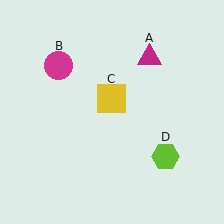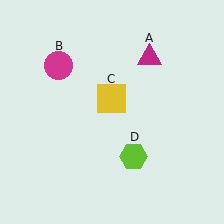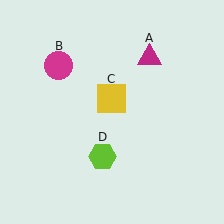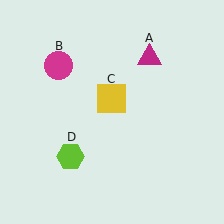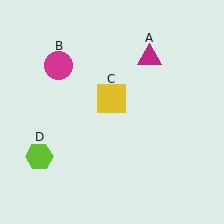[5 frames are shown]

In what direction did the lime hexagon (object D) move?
The lime hexagon (object D) moved left.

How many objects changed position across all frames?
1 object changed position: lime hexagon (object D).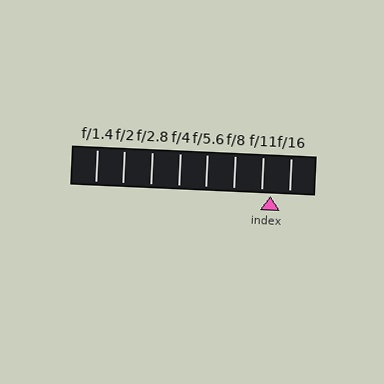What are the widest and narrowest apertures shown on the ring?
The widest aperture shown is f/1.4 and the narrowest is f/16.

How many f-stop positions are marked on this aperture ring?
There are 8 f-stop positions marked.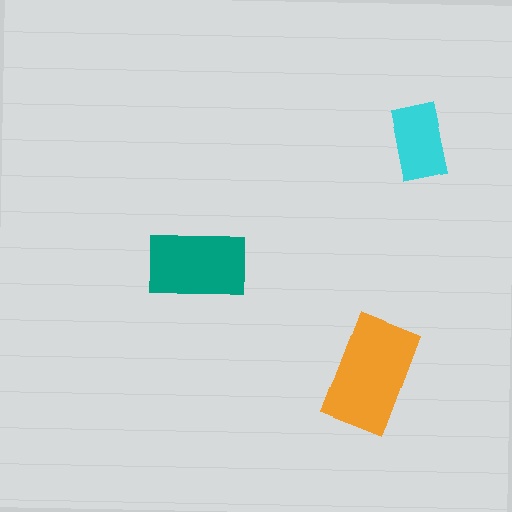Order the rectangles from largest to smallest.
the orange one, the teal one, the cyan one.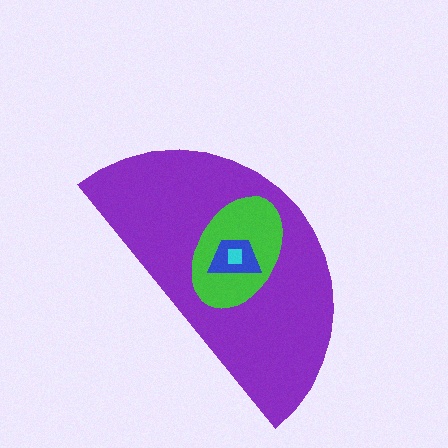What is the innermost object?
The cyan square.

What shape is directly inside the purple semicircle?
The green ellipse.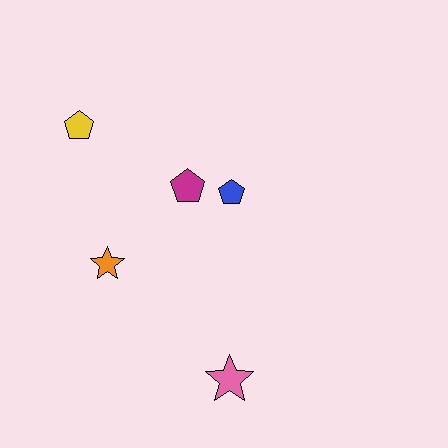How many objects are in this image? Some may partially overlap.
There are 5 objects.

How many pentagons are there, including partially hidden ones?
There are 3 pentagons.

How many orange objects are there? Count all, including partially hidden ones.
There is 1 orange object.